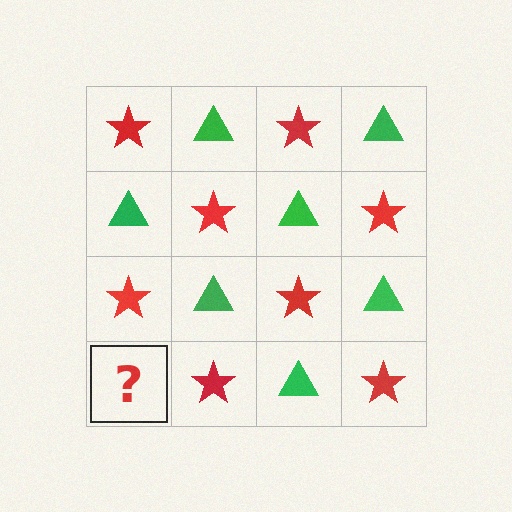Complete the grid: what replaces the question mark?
The question mark should be replaced with a green triangle.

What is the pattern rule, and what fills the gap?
The rule is that it alternates red star and green triangle in a checkerboard pattern. The gap should be filled with a green triangle.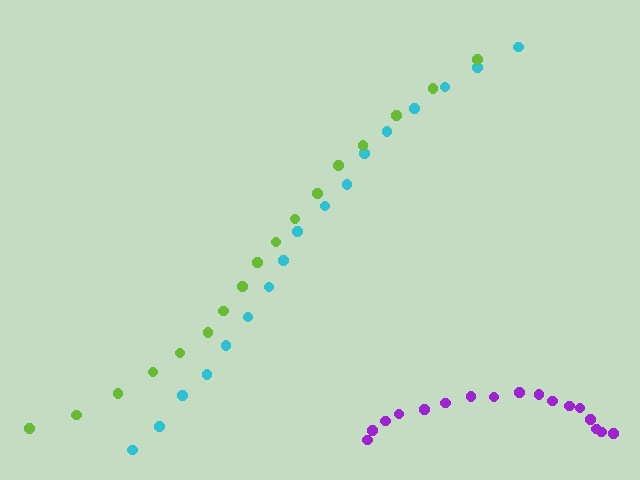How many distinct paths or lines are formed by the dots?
There are 3 distinct paths.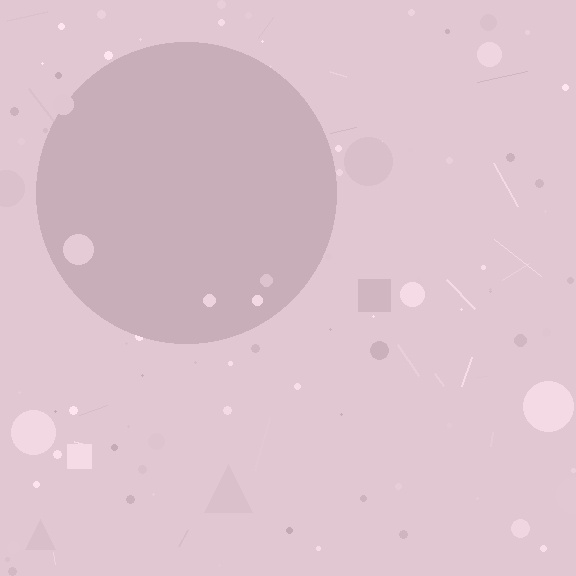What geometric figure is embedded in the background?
A circle is embedded in the background.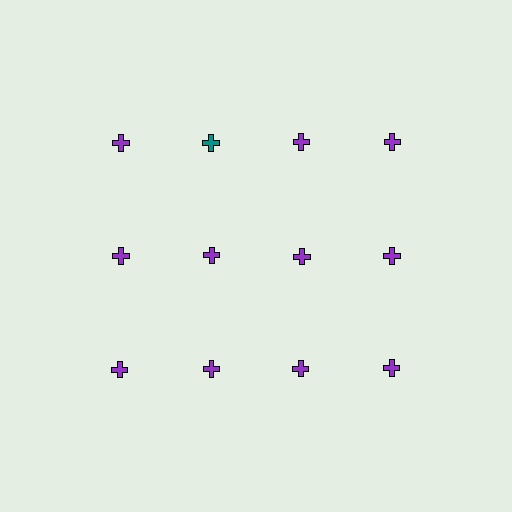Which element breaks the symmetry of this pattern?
The teal cross in the top row, second from left column breaks the symmetry. All other shapes are purple crosses.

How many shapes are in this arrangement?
There are 12 shapes arranged in a grid pattern.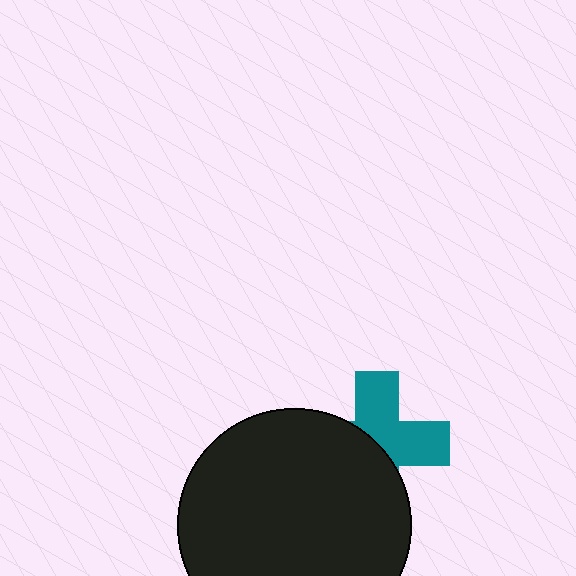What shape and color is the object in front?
The object in front is a black circle.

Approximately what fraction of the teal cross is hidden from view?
Roughly 49% of the teal cross is hidden behind the black circle.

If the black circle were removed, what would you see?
You would see the complete teal cross.